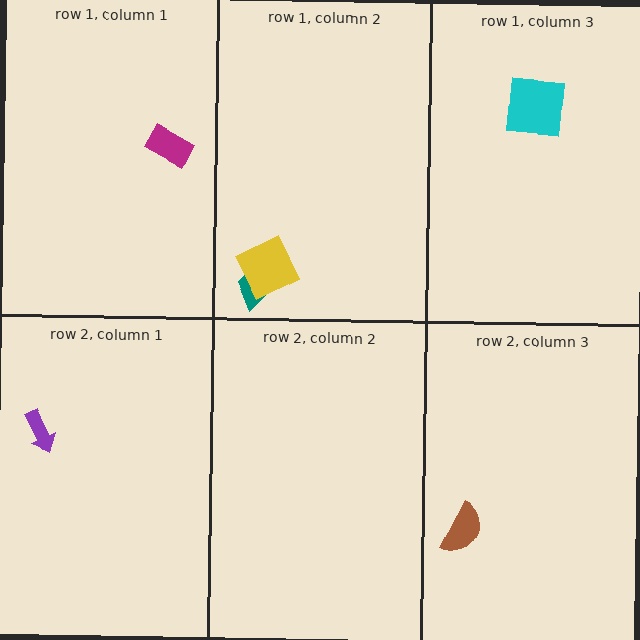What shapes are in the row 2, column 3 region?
The brown semicircle.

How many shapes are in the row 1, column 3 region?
1.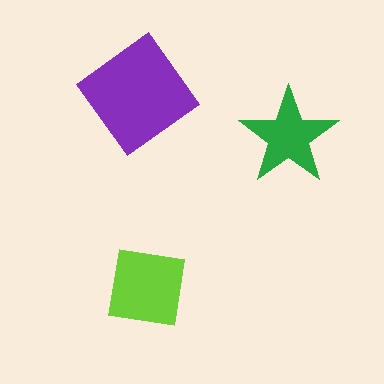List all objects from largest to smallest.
The purple diamond, the lime square, the green star.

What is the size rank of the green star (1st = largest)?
3rd.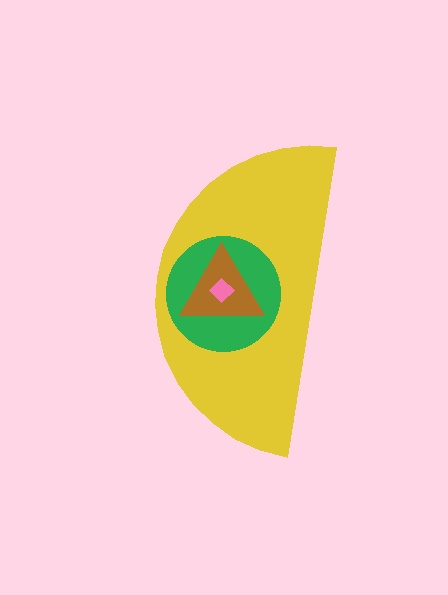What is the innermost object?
The pink diamond.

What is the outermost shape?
The yellow semicircle.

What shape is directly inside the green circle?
The brown triangle.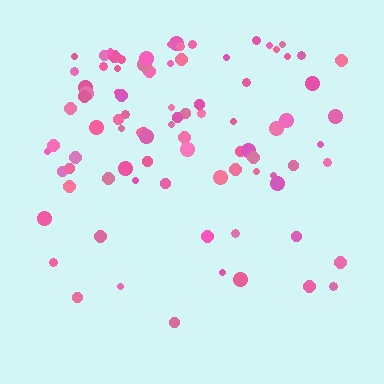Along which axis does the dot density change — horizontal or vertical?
Vertical.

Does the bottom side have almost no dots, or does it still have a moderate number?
Still a moderate number, just noticeably fewer than the top.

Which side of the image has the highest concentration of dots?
The top.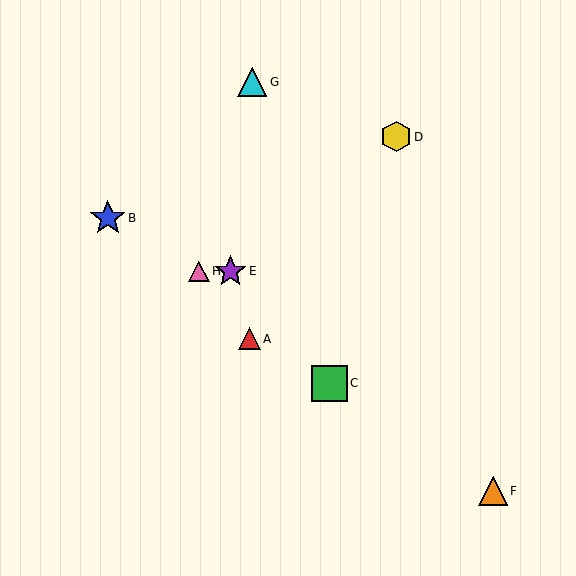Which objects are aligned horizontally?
Objects E, H are aligned horizontally.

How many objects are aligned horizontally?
2 objects (E, H) are aligned horizontally.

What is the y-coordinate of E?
Object E is at y≈271.